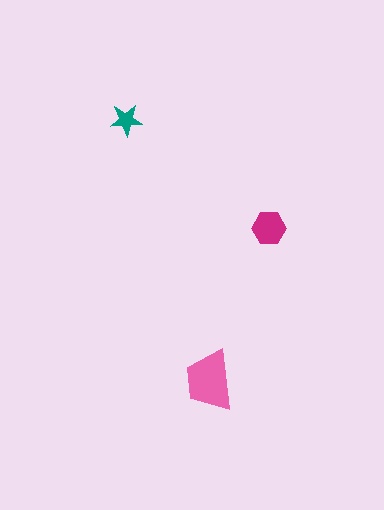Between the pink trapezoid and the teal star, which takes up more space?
The pink trapezoid.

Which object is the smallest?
The teal star.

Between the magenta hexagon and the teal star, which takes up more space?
The magenta hexagon.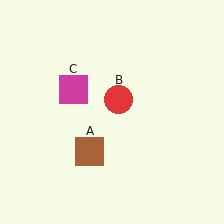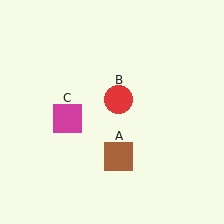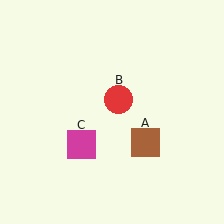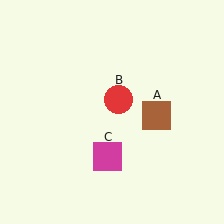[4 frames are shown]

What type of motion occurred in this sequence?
The brown square (object A), magenta square (object C) rotated counterclockwise around the center of the scene.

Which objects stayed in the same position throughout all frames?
Red circle (object B) remained stationary.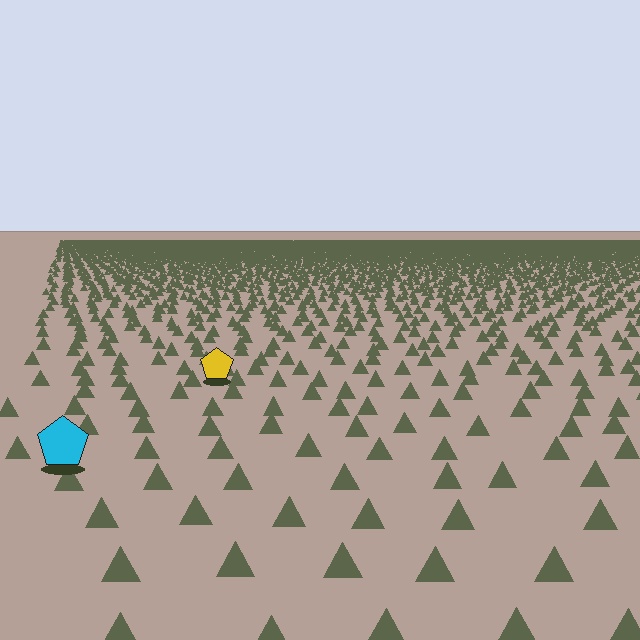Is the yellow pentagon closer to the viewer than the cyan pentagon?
No. The cyan pentagon is closer — you can tell from the texture gradient: the ground texture is coarser near it.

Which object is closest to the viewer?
The cyan pentagon is closest. The texture marks near it are larger and more spread out.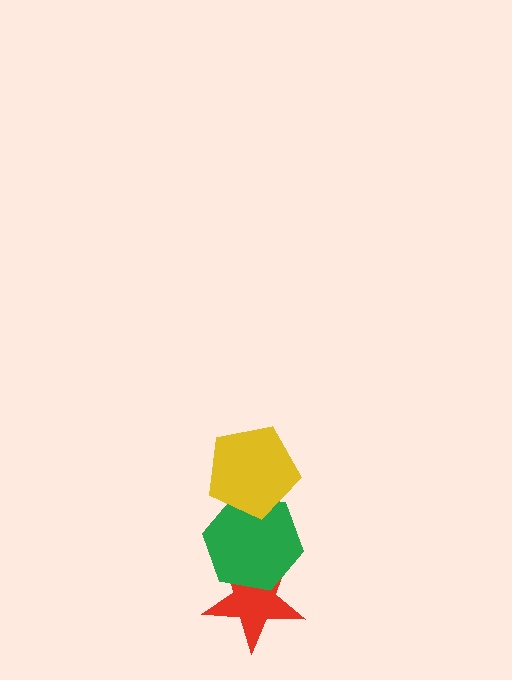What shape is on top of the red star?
The green hexagon is on top of the red star.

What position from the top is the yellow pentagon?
The yellow pentagon is 1st from the top.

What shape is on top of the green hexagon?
The yellow pentagon is on top of the green hexagon.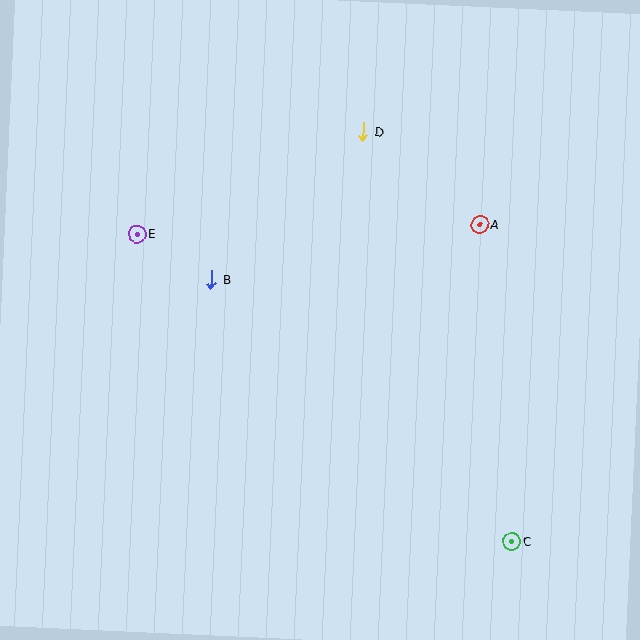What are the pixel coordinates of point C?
Point C is at (512, 541).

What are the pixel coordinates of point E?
Point E is at (137, 234).